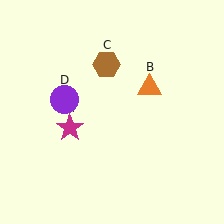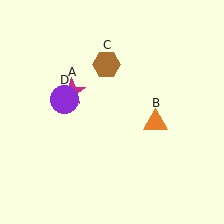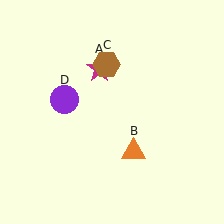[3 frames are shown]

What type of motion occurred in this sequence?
The magenta star (object A), orange triangle (object B) rotated clockwise around the center of the scene.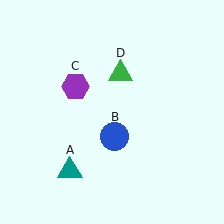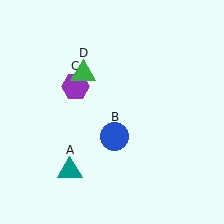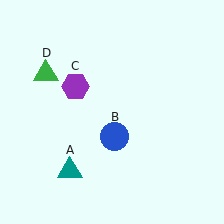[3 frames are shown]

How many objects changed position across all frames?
1 object changed position: green triangle (object D).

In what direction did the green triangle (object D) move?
The green triangle (object D) moved left.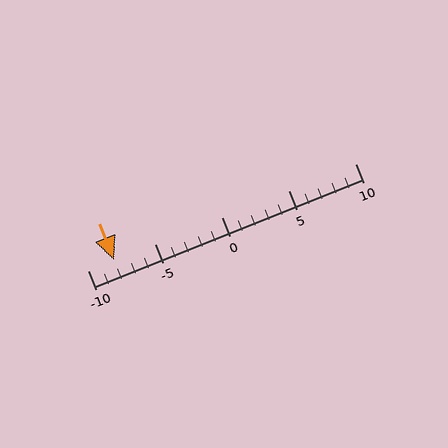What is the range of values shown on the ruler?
The ruler shows values from -10 to 10.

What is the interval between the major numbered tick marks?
The major tick marks are spaced 5 units apart.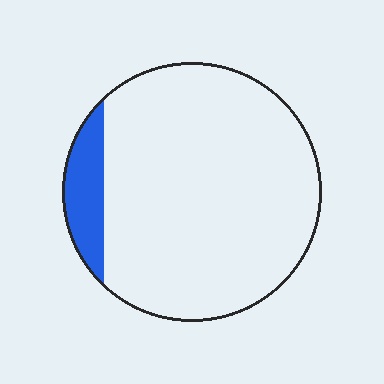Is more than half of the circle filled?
No.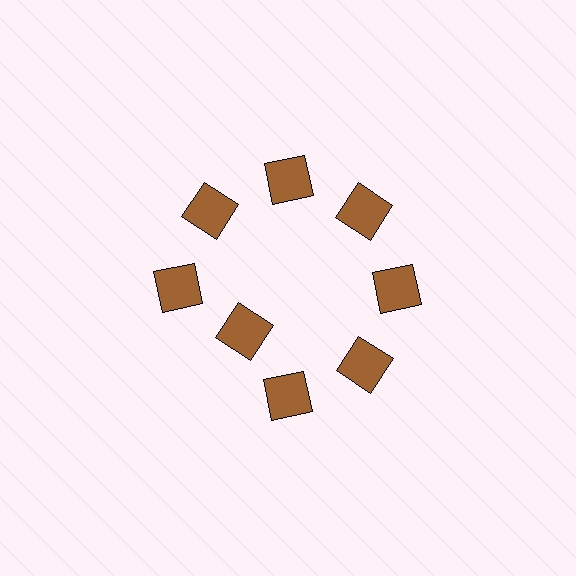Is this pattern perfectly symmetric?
No. The 8 brown squares are arranged in a ring, but one element near the 8 o'clock position is pulled inward toward the center, breaking the 8-fold rotational symmetry.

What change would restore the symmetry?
The symmetry would be restored by moving it outward, back onto the ring so that all 8 squares sit at equal angles and equal distance from the center.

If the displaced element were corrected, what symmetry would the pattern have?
It would have 8-fold rotational symmetry — the pattern would map onto itself every 45 degrees.